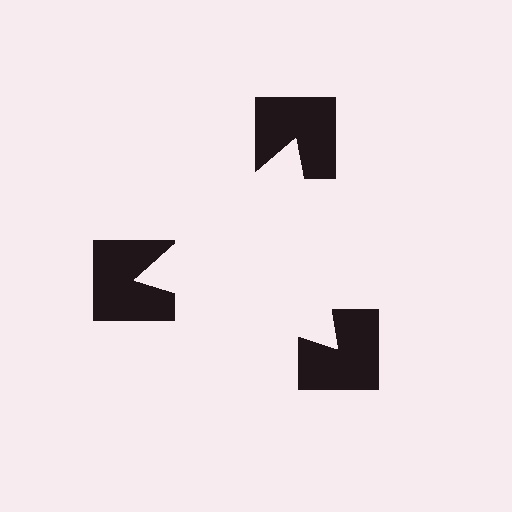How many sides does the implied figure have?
3 sides.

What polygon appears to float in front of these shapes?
An illusory triangle — its edges are inferred from the aligned wedge cuts in the notched squares, not physically drawn.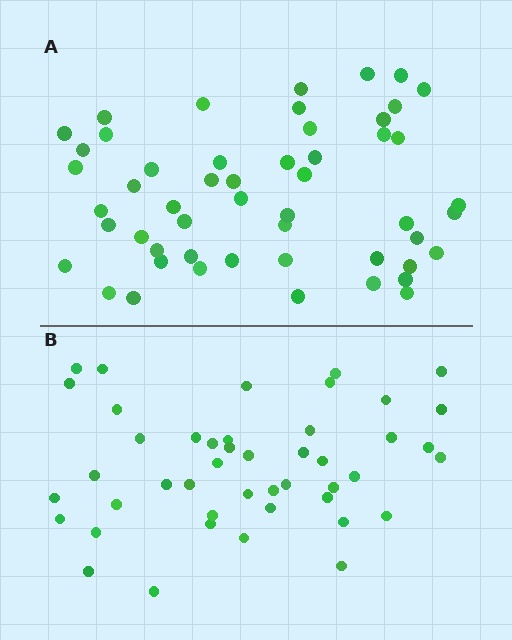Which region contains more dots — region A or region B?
Region A (the top region) has more dots.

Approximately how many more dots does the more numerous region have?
Region A has roughly 8 or so more dots than region B.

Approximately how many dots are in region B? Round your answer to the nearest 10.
About 40 dots. (The exact count is 45, which rounds to 40.)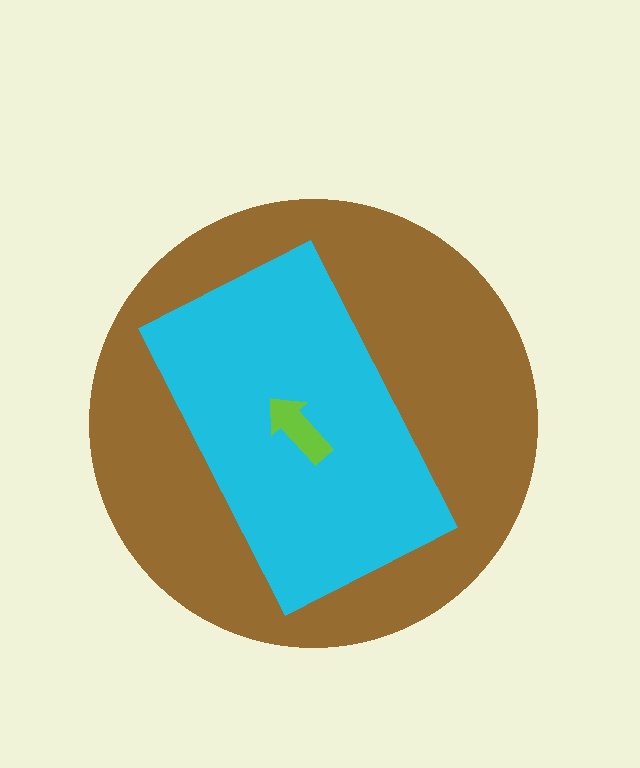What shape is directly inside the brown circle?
The cyan rectangle.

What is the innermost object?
The lime arrow.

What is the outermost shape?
The brown circle.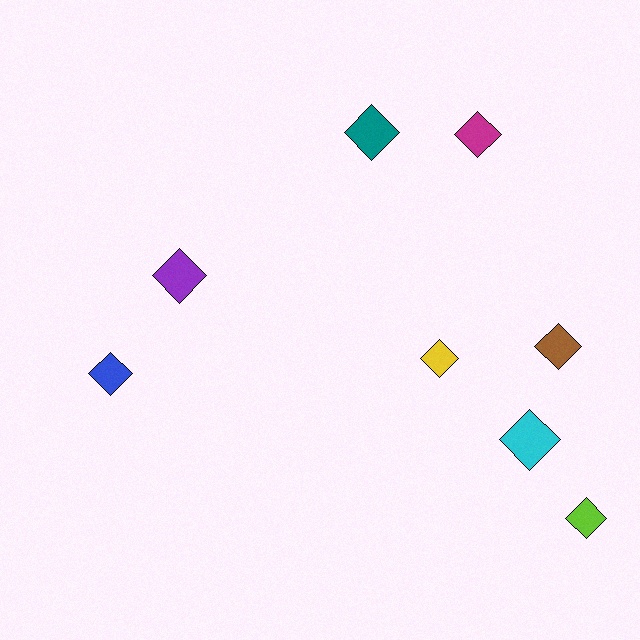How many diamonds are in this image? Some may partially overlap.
There are 8 diamonds.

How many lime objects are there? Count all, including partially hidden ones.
There is 1 lime object.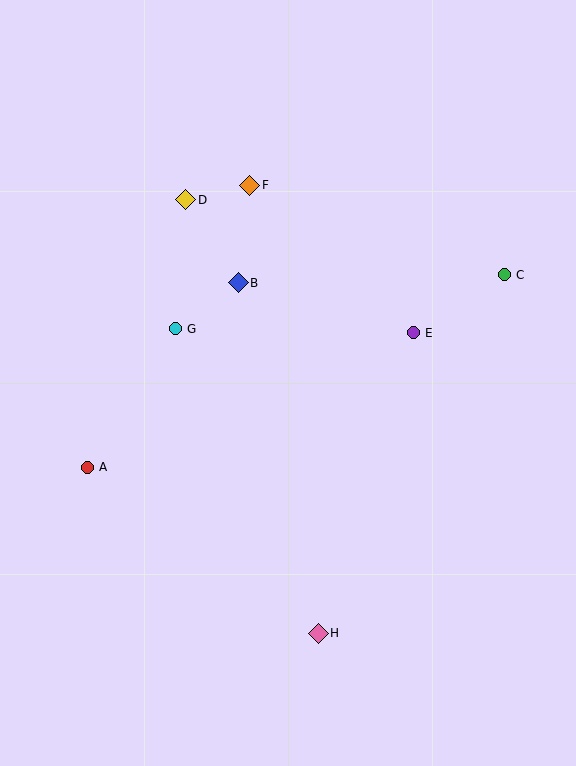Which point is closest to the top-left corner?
Point D is closest to the top-left corner.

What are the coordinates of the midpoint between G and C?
The midpoint between G and C is at (340, 302).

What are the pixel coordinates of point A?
Point A is at (87, 467).